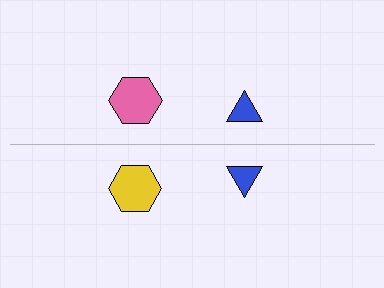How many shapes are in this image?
There are 4 shapes in this image.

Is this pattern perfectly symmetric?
No, the pattern is not perfectly symmetric. The yellow hexagon on the bottom side breaks the symmetry — its mirror counterpart is pink.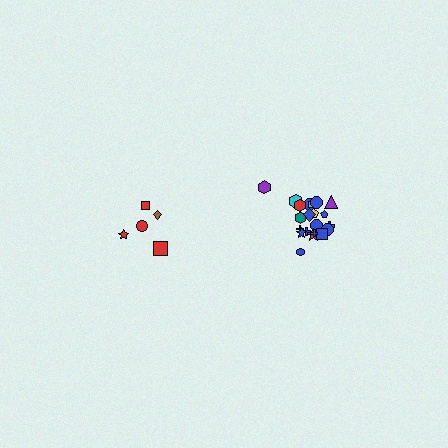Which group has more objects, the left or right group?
The right group.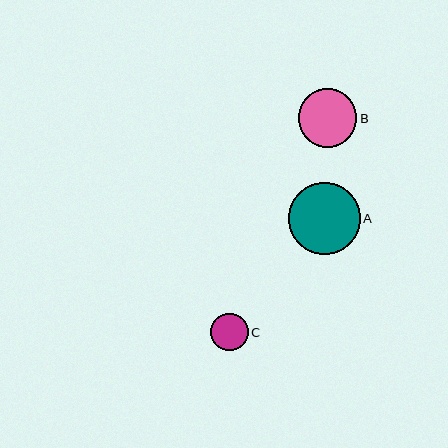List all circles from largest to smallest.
From largest to smallest: A, B, C.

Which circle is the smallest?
Circle C is the smallest with a size of approximately 38 pixels.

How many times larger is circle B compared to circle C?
Circle B is approximately 1.5 times the size of circle C.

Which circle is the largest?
Circle A is the largest with a size of approximately 72 pixels.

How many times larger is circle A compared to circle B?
Circle A is approximately 1.2 times the size of circle B.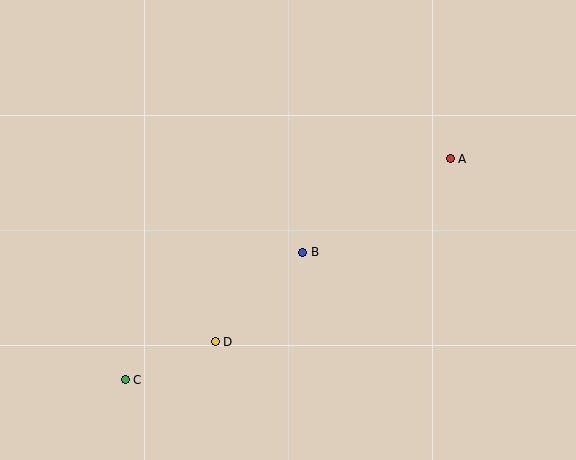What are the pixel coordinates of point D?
Point D is at (215, 342).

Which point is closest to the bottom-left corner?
Point C is closest to the bottom-left corner.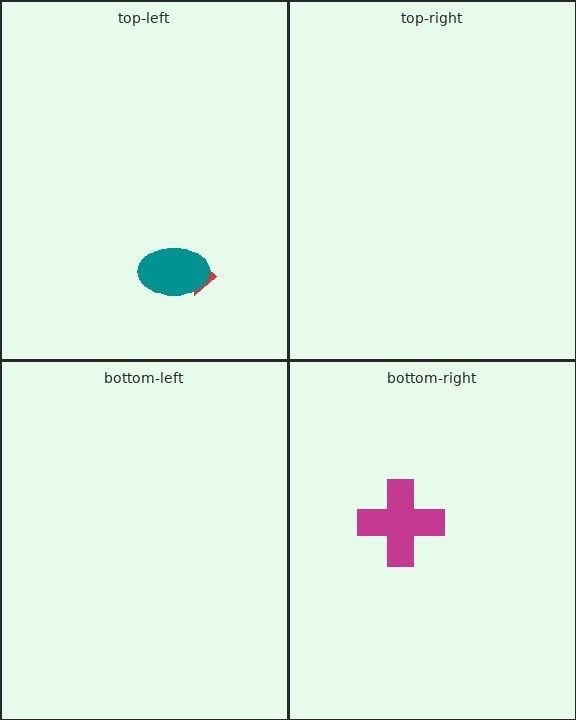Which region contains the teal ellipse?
The top-left region.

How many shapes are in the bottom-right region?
1.